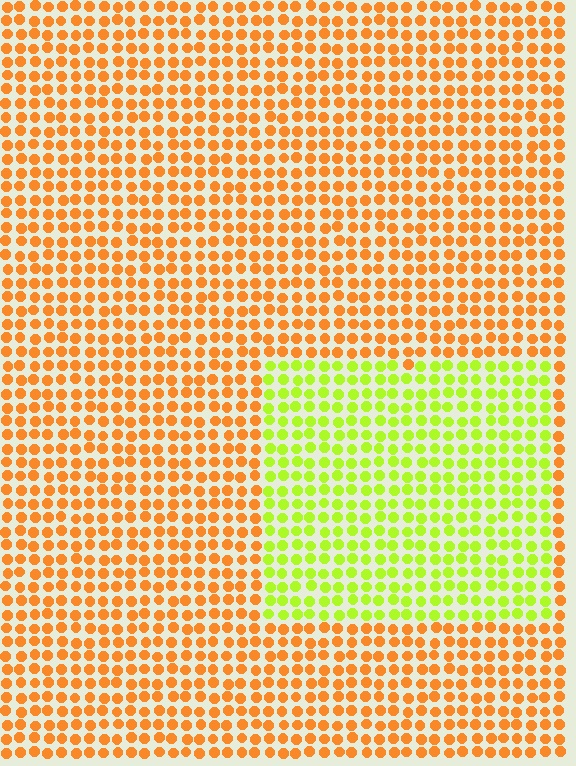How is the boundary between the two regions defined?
The boundary is defined purely by a slight shift in hue (about 55 degrees). Spacing, size, and orientation are identical on both sides.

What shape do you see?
I see a rectangle.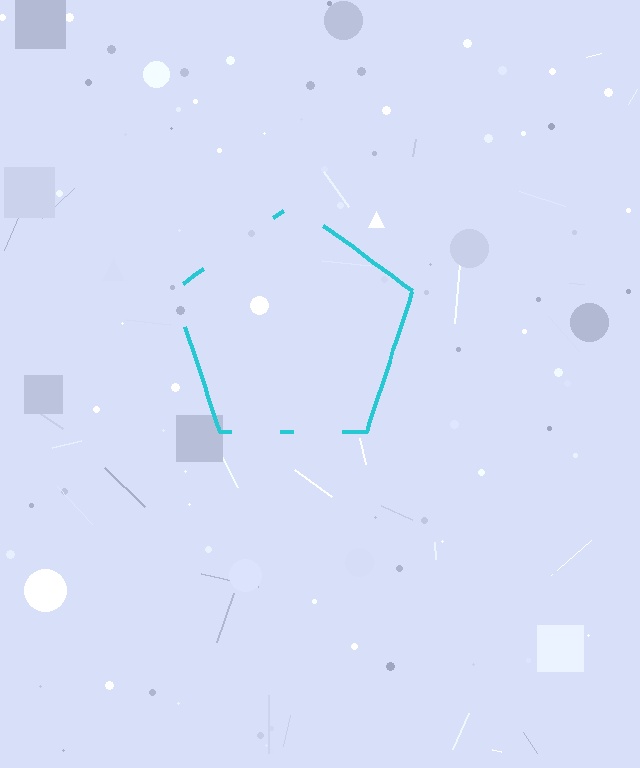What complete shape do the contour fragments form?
The contour fragments form a pentagon.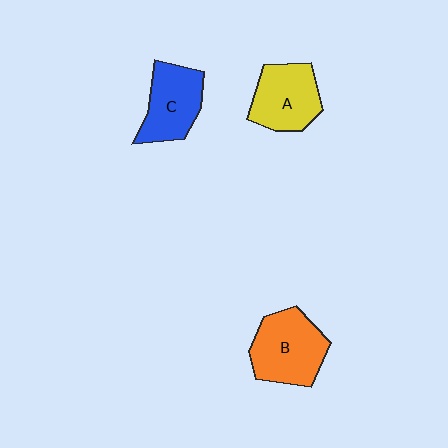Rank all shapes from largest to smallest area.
From largest to smallest: B (orange), A (yellow), C (blue).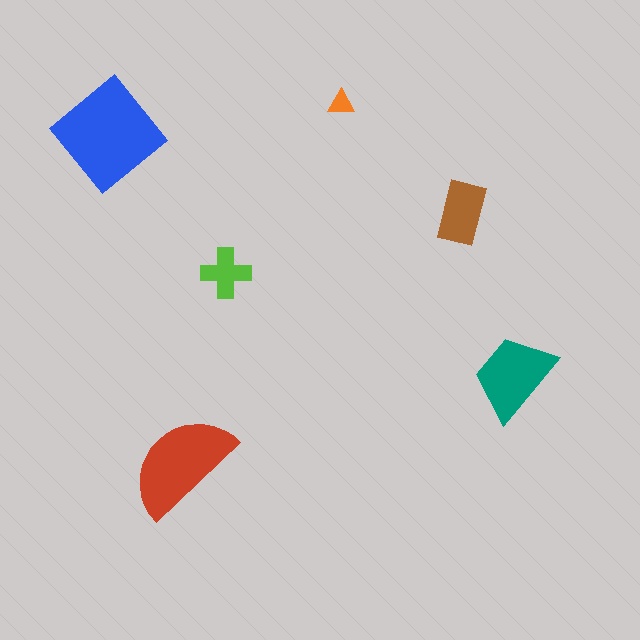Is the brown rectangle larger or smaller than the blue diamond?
Smaller.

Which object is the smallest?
The orange triangle.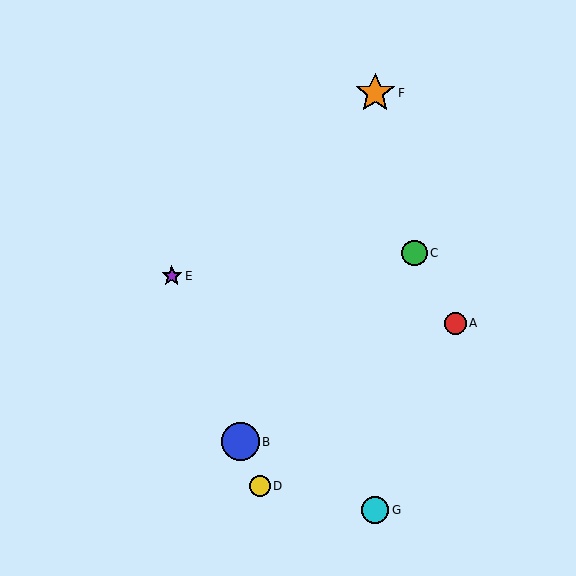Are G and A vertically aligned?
No, G is at x≈375 and A is at x≈455.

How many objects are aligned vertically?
2 objects (F, G) are aligned vertically.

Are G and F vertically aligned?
Yes, both are at x≈375.